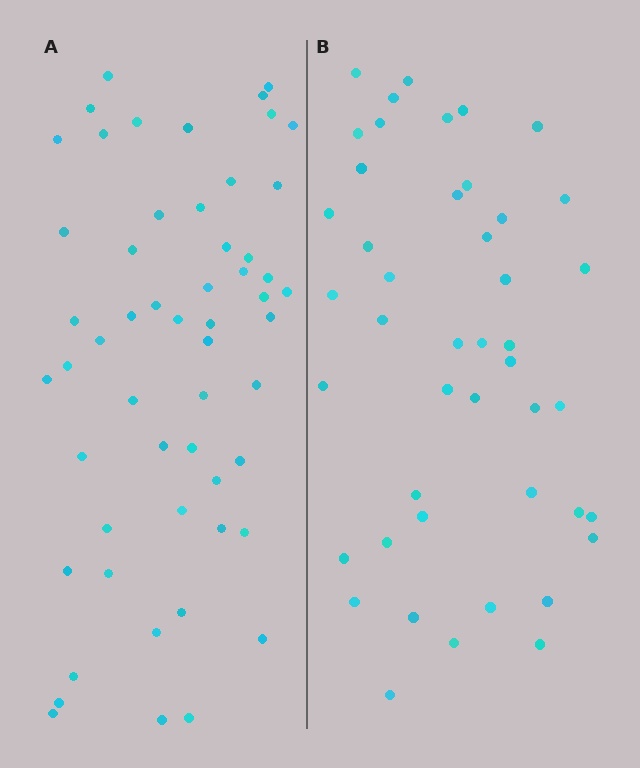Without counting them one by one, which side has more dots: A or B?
Region A (the left region) has more dots.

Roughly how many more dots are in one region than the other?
Region A has roughly 10 or so more dots than region B.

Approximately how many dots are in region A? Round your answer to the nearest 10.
About 60 dots. (The exact count is 55, which rounds to 60.)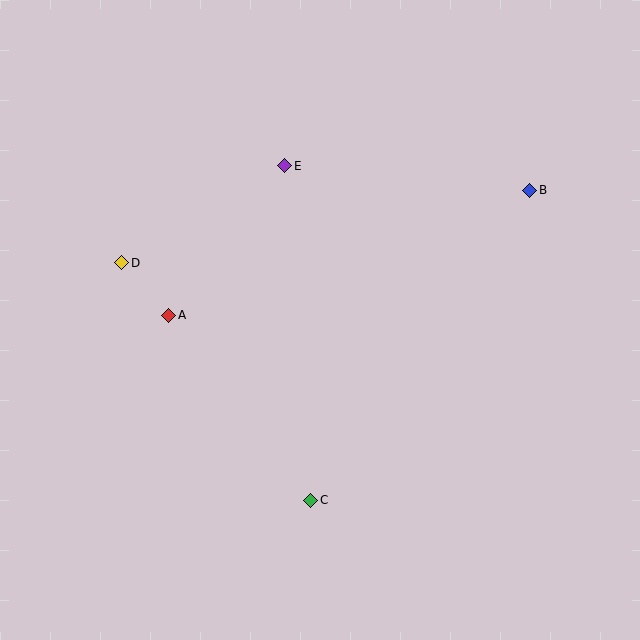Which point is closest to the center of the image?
Point A at (169, 315) is closest to the center.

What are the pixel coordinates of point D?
Point D is at (121, 263).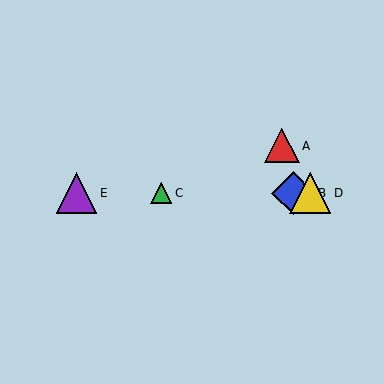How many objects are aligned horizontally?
4 objects (B, C, D, E) are aligned horizontally.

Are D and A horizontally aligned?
No, D is at y≈193 and A is at y≈146.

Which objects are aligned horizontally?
Objects B, C, D, E are aligned horizontally.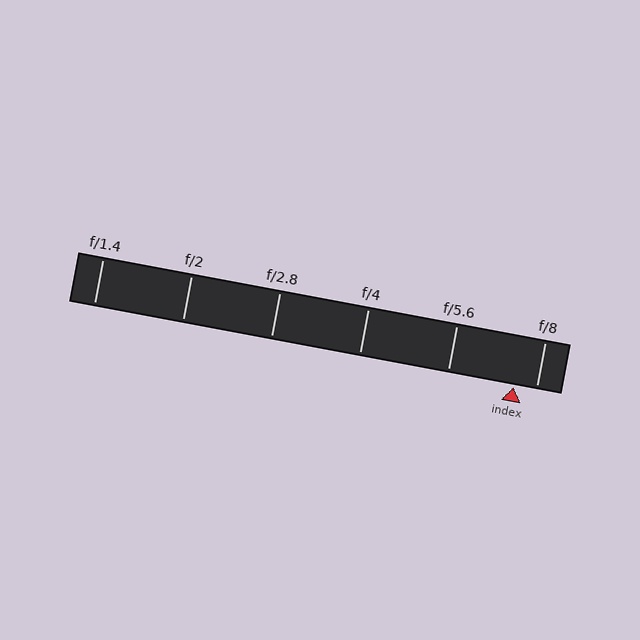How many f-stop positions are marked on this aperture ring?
There are 6 f-stop positions marked.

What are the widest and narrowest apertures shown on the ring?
The widest aperture shown is f/1.4 and the narrowest is f/8.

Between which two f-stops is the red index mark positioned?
The index mark is between f/5.6 and f/8.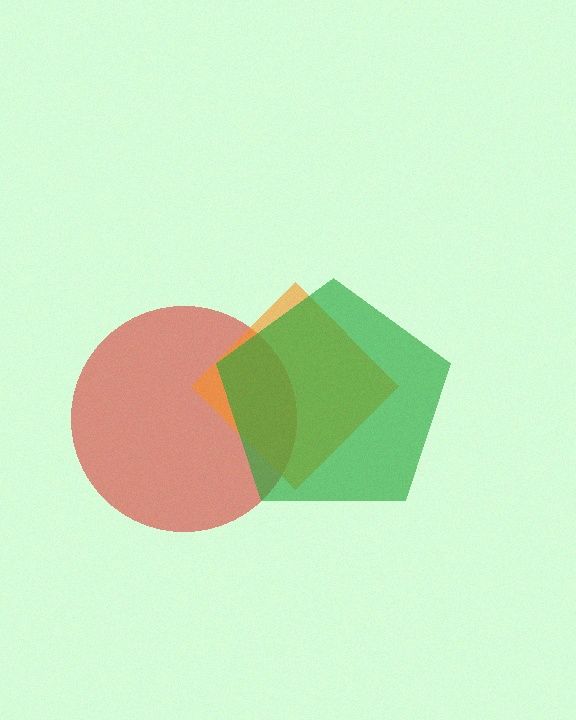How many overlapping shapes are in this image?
There are 3 overlapping shapes in the image.